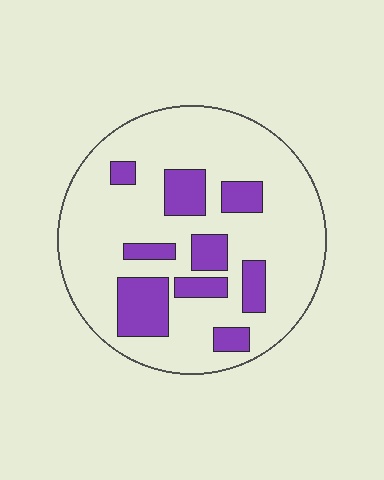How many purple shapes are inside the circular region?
9.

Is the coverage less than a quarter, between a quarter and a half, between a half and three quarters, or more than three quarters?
Less than a quarter.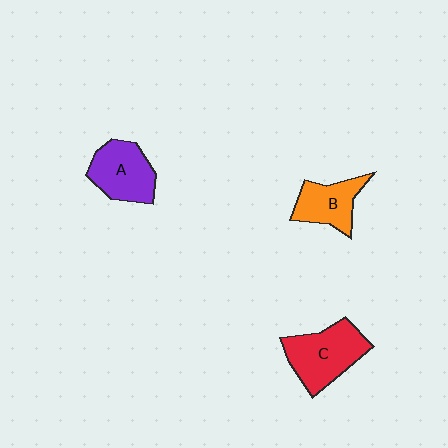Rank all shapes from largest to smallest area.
From largest to smallest: C (red), A (purple), B (orange).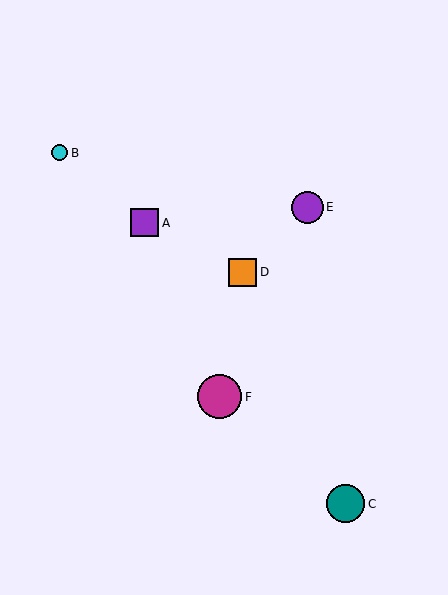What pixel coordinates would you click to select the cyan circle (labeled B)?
Click at (60, 153) to select the cyan circle B.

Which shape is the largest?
The magenta circle (labeled F) is the largest.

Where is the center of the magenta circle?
The center of the magenta circle is at (220, 397).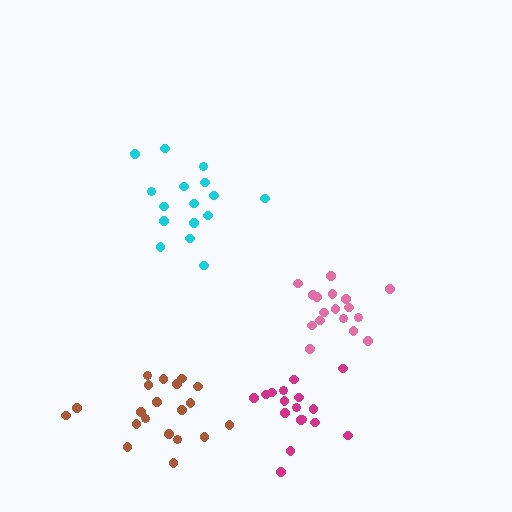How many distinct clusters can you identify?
There are 4 distinct clusters.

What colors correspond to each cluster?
The clusters are colored: cyan, pink, magenta, brown.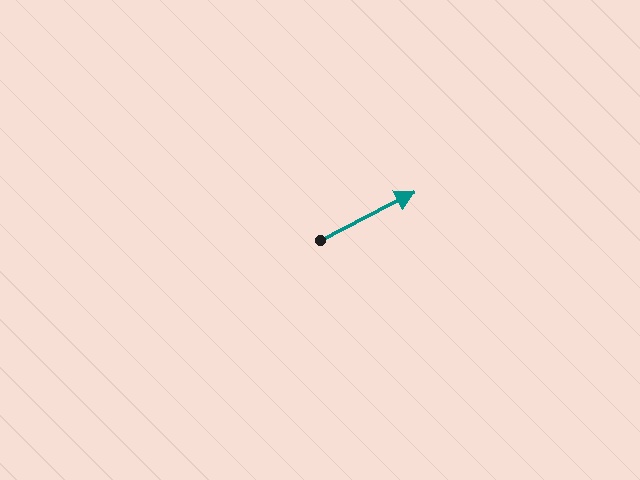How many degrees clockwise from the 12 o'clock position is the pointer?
Approximately 63 degrees.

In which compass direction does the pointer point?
Northeast.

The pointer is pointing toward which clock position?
Roughly 2 o'clock.